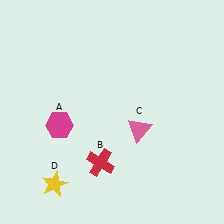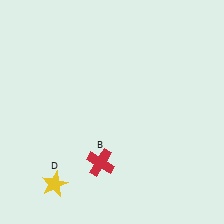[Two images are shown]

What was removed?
The magenta hexagon (A), the pink triangle (C) were removed in Image 2.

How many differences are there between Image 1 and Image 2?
There are 2 differences between the two images.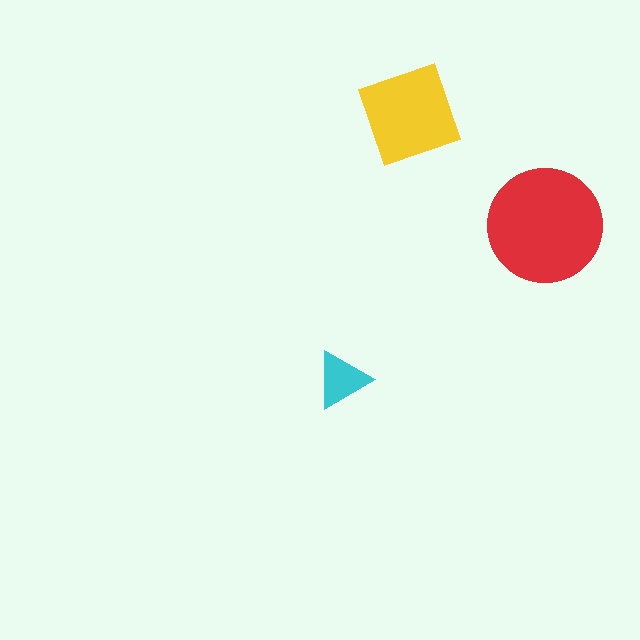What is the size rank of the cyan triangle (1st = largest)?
3rd.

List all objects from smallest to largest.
The cyan triangle, the yellow diamond, the red circle.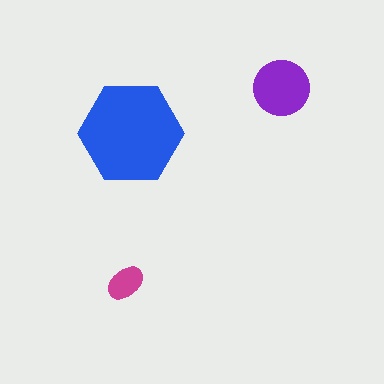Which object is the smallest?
The magenta ellipse.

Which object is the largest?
The blue hexagon.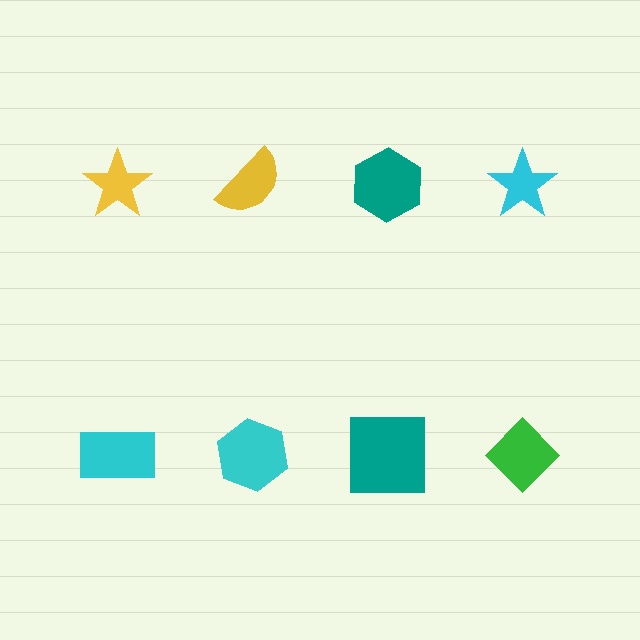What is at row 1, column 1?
A yellow star.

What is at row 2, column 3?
A teal square.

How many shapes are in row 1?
4 shapes.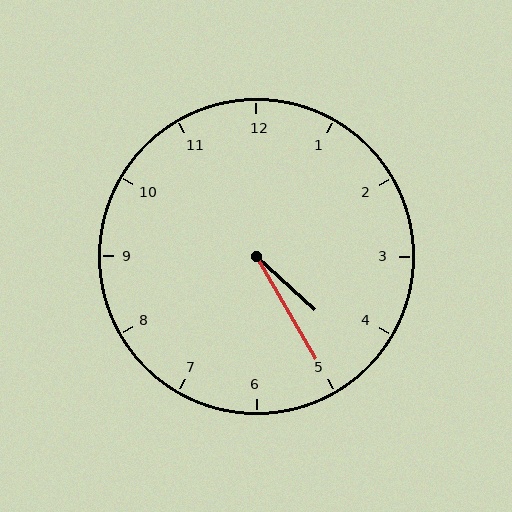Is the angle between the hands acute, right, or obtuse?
It is acute.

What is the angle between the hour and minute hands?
Approximately 18 degrees.